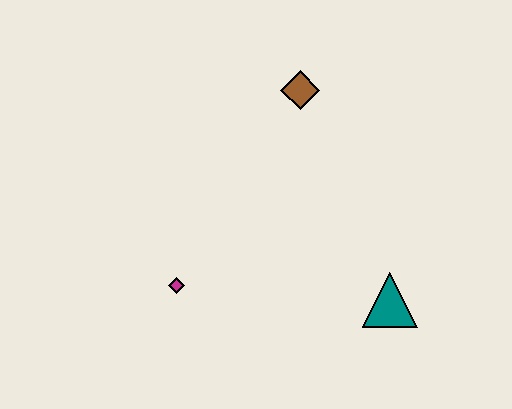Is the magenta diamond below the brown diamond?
Yes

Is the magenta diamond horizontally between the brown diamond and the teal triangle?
No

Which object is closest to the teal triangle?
The magenta diamond is closest to the teal triangle.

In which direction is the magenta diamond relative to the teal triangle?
The magenta diamond is to the left of the teal triangle.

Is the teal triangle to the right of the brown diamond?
Yes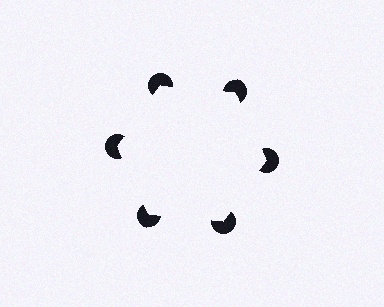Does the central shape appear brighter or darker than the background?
It typically appears slightly brighter than the background, even though no actual brightness change is drawn.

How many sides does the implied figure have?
6 sides.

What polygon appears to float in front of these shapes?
An illusory hexagon — its edges are inferred from the aligned wedge cuts in the pac-man discs, not physically drawn.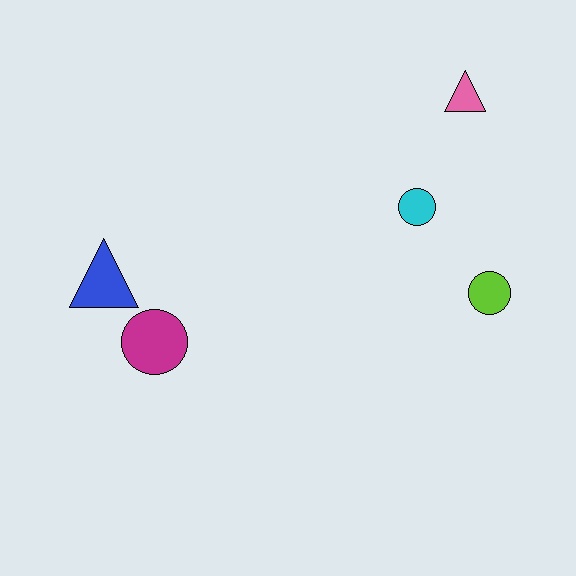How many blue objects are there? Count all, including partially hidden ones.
There is 1 blue object.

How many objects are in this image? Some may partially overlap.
There are 5 objects.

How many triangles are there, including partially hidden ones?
There are 2 triangles.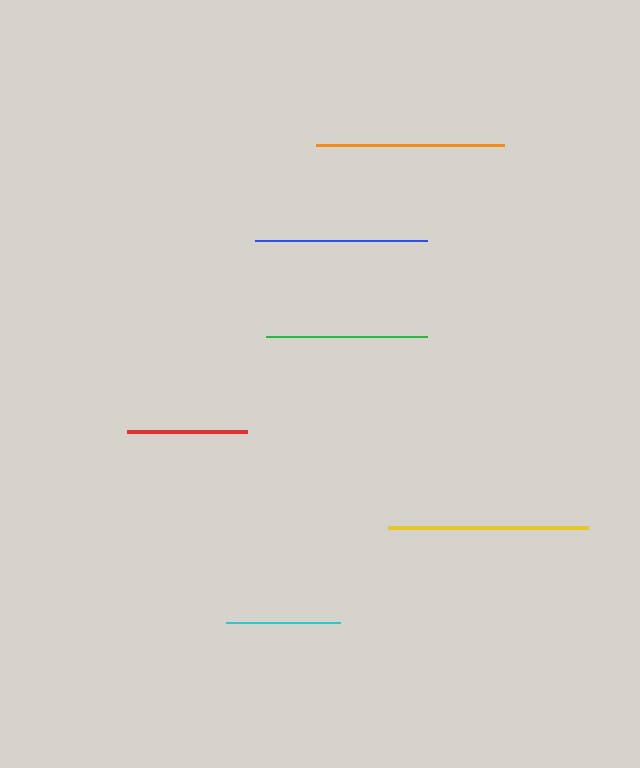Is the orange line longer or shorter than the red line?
The orange line is longer than the red line.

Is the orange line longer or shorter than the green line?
The orange line is longer than the green line.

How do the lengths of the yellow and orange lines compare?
The yellow and orange lines are approximately the same length.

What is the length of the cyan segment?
The cyan segment is approximately 114 pixels long.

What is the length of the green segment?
The green segment is approximately 161 pixels long.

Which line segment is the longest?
The yellow line is the longest at approximately 199 pixels.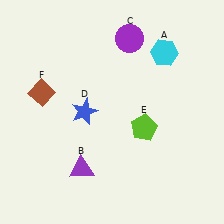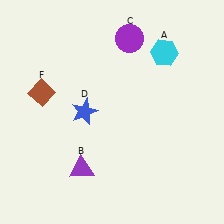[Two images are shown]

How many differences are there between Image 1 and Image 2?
There is 1 difference between the two images.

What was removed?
The lime pentagon (E) was removed in Image 2.